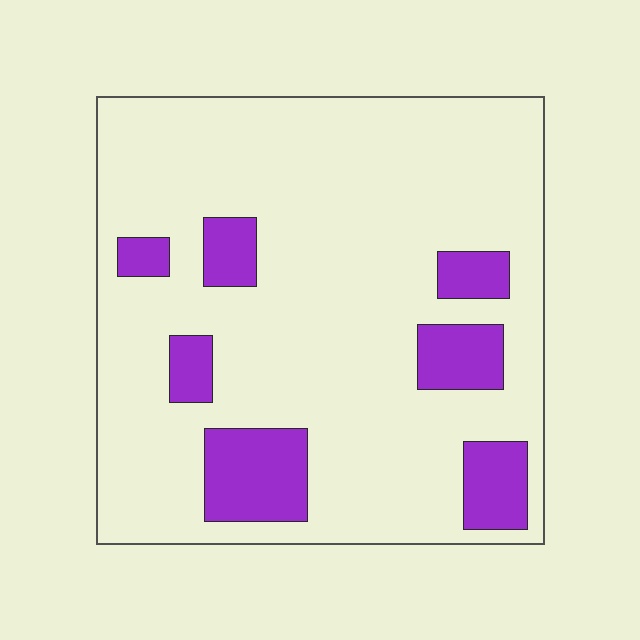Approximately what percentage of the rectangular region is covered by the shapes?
Approximately 15%.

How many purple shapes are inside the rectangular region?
7.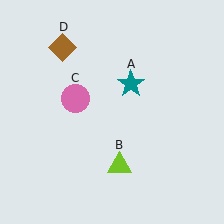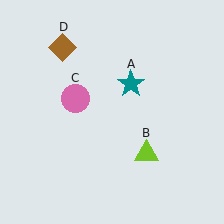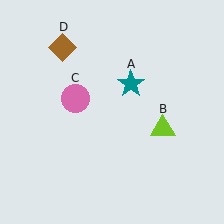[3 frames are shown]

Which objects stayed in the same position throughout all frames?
Teal star (object A) and pink circle (object C) and brown diamond (object D) remained stationary.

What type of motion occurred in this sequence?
The lime triangle (object B) rotated counterclockwise around the center of the scene.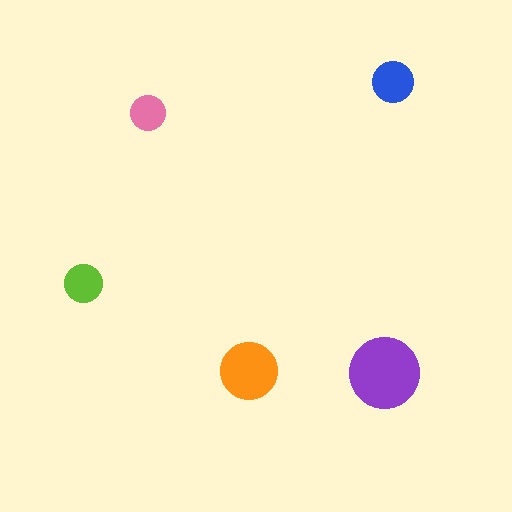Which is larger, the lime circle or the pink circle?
The lime one.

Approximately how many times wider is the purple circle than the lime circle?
About 2 times wider.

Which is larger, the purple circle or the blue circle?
The purple one.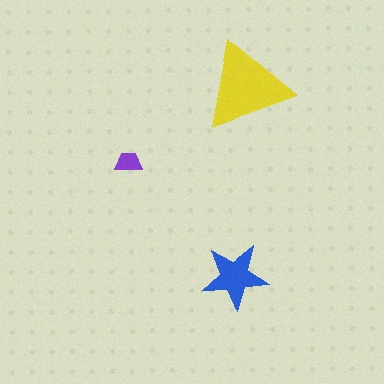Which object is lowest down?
The blue star is bottommost.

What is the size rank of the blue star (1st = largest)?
2nd.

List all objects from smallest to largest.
The purple trapezoid, the blue star, the yellow triangle.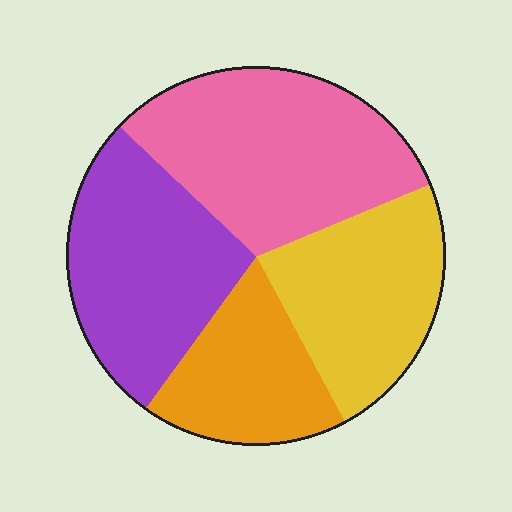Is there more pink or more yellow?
Pink.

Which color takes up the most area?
Pink, at roughly 30%.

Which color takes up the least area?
Orange, at roughly 20%.